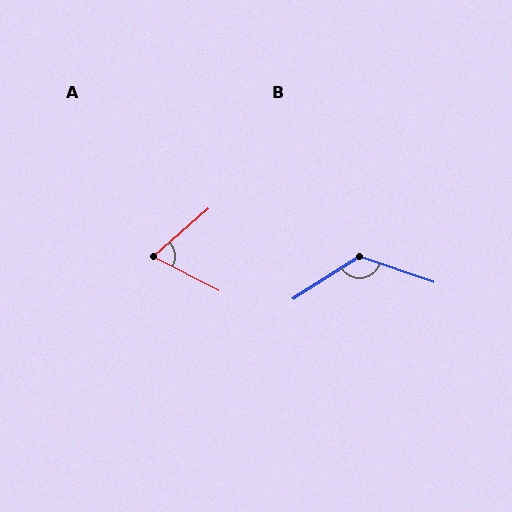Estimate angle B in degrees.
Approximately 128 degrees.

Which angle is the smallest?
A, at approximately 69 degrees.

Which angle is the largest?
B, at approximately 128 degrees.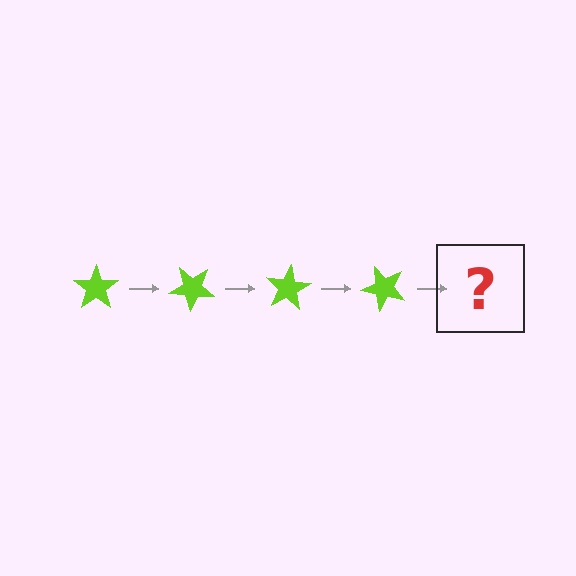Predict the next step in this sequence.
The next step is a lime star rotated 160 degrees.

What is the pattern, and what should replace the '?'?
The pattern is that the star rotates 40 degrees each step. The '?' should be a lime star rotated 160 degrees.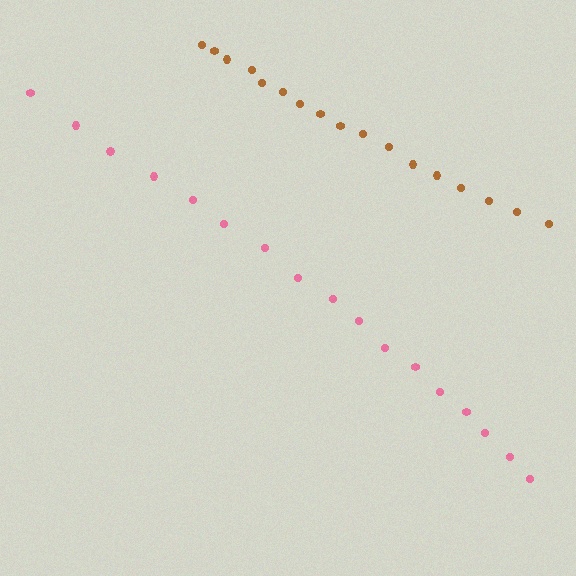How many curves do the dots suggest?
There are 2 distinct paths.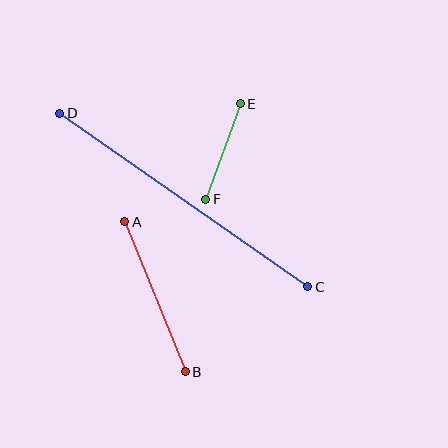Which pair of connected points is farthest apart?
Points C and D are farthest apart.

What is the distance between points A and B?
The distance is approximately 162 pixels.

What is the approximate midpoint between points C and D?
The midpoint is at approximately (184, 200) pixels.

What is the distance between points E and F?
The distance is approximately 101 pixels.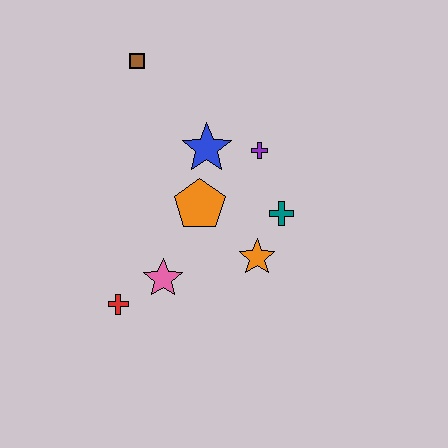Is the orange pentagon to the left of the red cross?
No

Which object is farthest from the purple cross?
The red cross is farthest from the purple cross.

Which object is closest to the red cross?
The pink star is closest to the red cross.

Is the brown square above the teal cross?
Yes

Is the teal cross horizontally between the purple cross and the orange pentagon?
No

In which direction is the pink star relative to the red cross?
The pink star is to the right of the red cross.